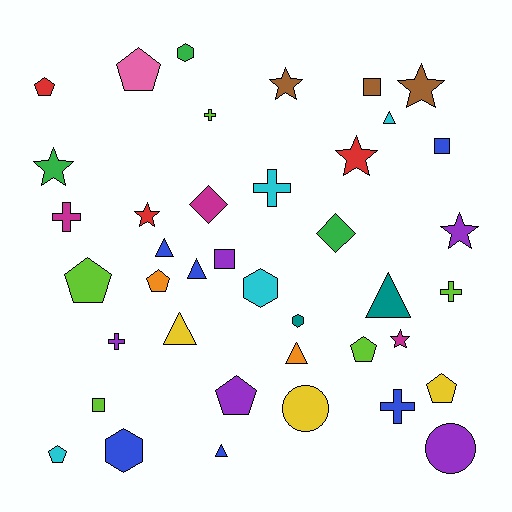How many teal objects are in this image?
There are 2 teal objects.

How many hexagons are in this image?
There are 4 hexagons.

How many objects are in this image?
There are 40 objects.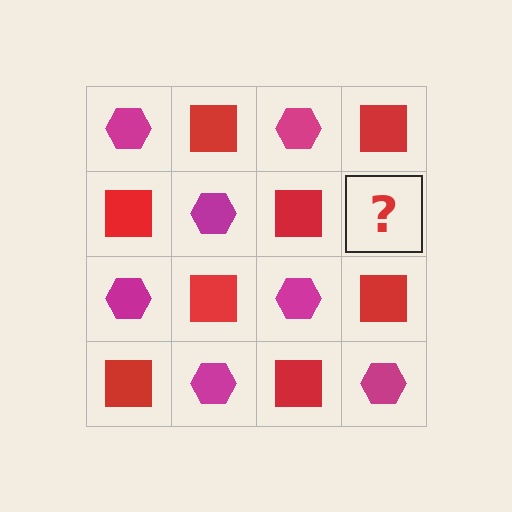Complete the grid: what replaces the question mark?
The question mark should be replaced with a magenta hexagon.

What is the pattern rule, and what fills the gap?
The rule is that it alternates magenta hexagon and red square in a checkerboard pattern. The gap should be filled with a magenta hexagon.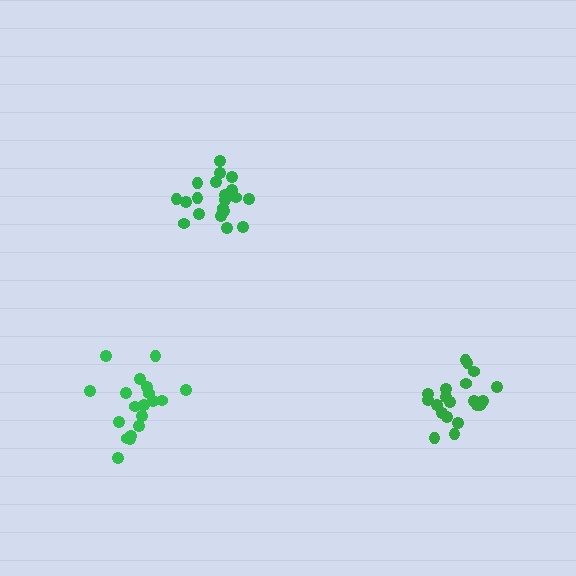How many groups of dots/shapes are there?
There are 3 groups.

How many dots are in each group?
Group 1: 21 dots, Group 2: 20 dots, Group 3: 19 dots (60 total).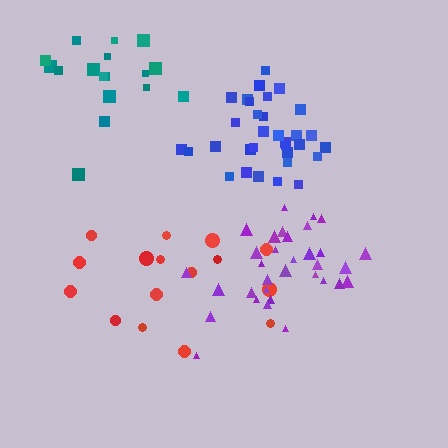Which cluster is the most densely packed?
Blue.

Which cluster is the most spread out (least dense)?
Red.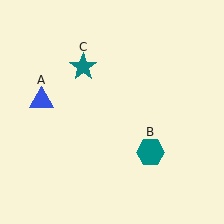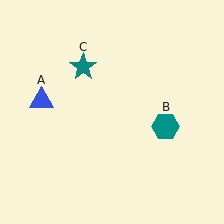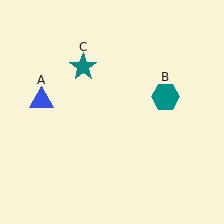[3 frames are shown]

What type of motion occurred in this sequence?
The teal hexagon (object B) rotated counterclockwise around the center of the scene.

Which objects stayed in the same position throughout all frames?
Blue triangle (object A) and teal star (object C) remained stationary.